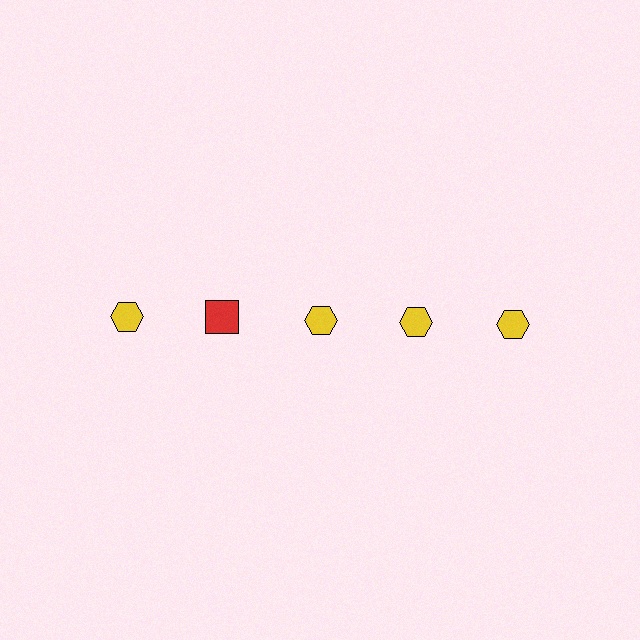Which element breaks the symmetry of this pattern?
The red square in the top row, second from left column breaks the symmetry. All other shapes are yellow hexagons.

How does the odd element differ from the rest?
It differs in both color (red instead of yellow) and shape (square instead of hexagon).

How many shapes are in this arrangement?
There are 5 shapes arranged in a grid pattern.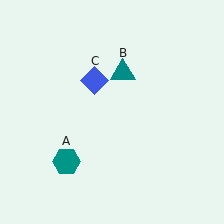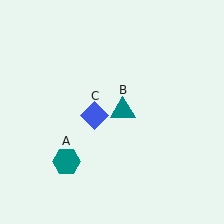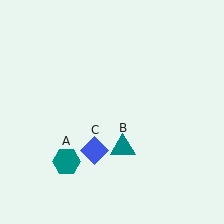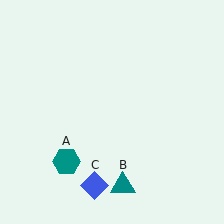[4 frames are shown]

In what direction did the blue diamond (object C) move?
The blue diamond (object C) moved down.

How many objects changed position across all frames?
2 objects changed position: teal triangle (object B), blue diamond (object C).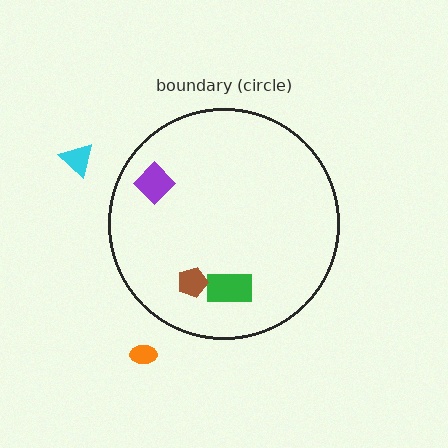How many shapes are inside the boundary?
3 inside, 2 outside.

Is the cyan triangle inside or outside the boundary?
Outside.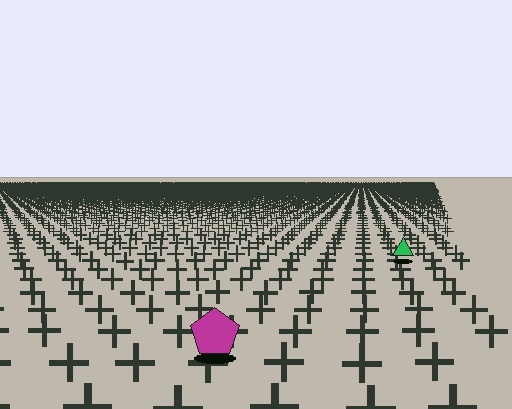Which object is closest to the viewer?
The magenta pentagon is closest. The texture marks near it are larger and more spread out.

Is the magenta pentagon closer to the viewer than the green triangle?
Yes. The magenta pentagon is closer — you can tell from the texture gradient: the ground texture is coarser near it.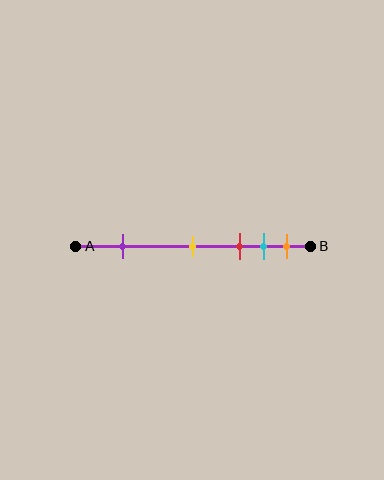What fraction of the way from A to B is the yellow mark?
The yellow mark is approximately 50% (0.5) of the way from A to B.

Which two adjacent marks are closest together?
The cyan and orange marks are the closest adjacent pair.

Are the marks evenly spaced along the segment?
No, the marks are not evenly spaced.